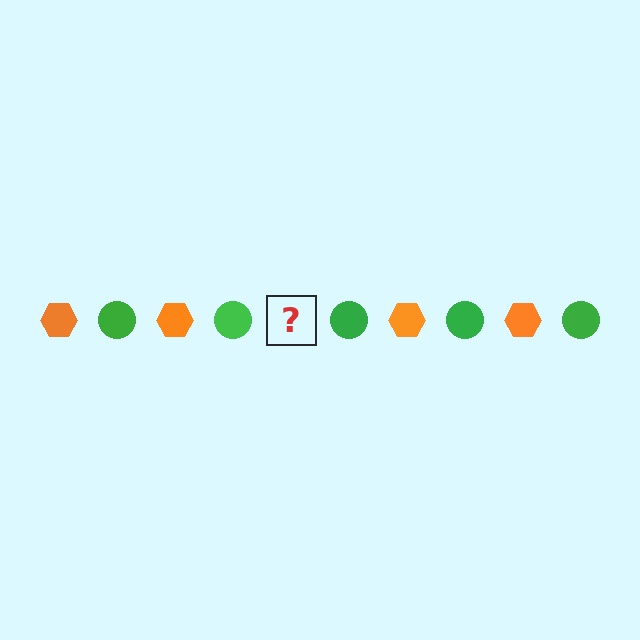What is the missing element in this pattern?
The missing element is an orange hexagon.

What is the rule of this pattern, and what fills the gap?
The rule is that the pattern alternates between orange hexagon and green circle. The gap should be filled with an orange hexagon.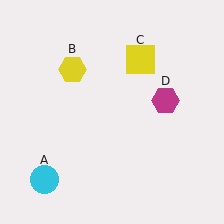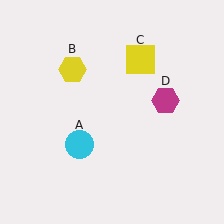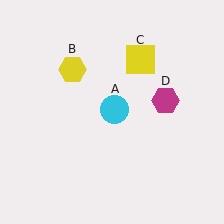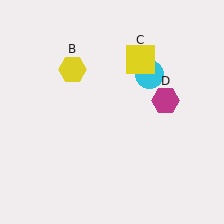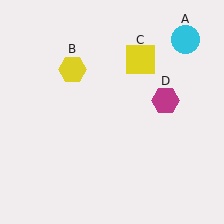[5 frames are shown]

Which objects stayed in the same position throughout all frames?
Yellow hexagon (object B) and yellow square (object C) and magenta hexagon (object D) remained stationary.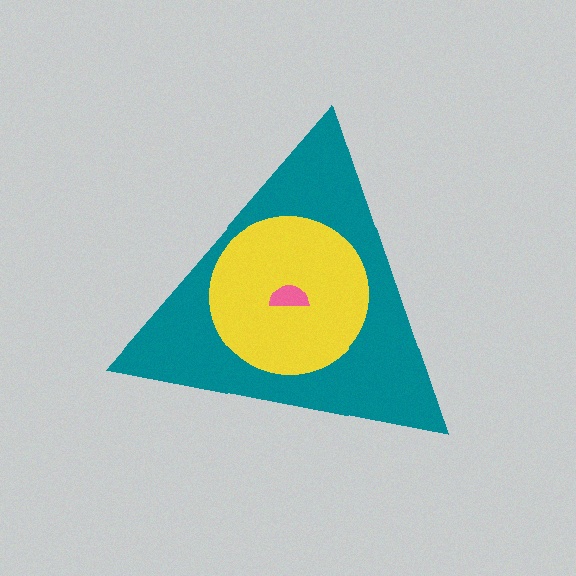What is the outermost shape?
The teal triangle.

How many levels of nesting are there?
3.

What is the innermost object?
The pink semicircle.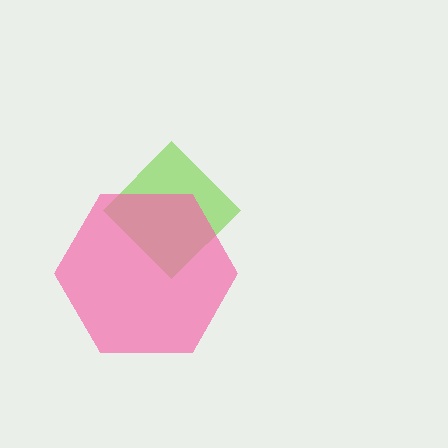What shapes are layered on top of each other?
The layered shapes are: a lime diamond, a pink hexagon.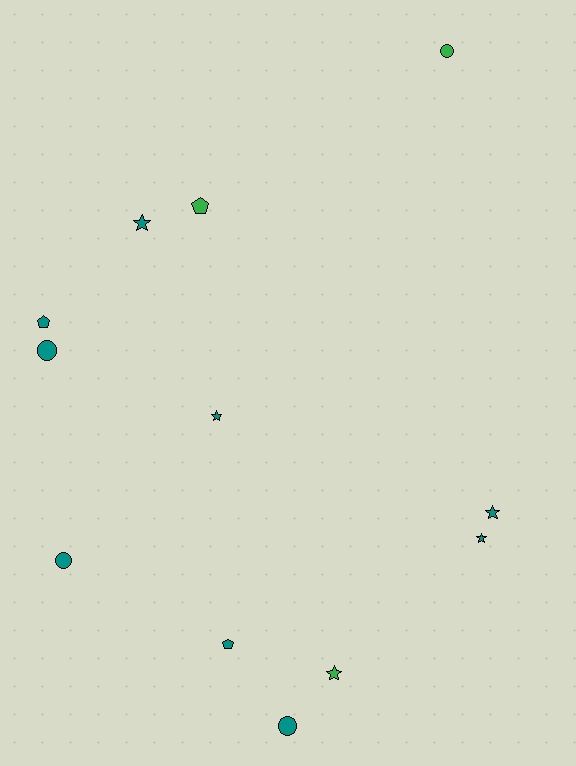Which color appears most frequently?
Teal, with 9 objects.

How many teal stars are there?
There are 4 teal stars.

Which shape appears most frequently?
Star, with 5 objects.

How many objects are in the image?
There are 12 objects.